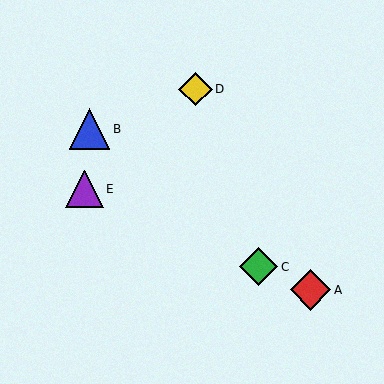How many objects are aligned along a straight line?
3 objects (A, C, E) are aligned along a straight line.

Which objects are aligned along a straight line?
Objects A, C, E are aligned along a straight line.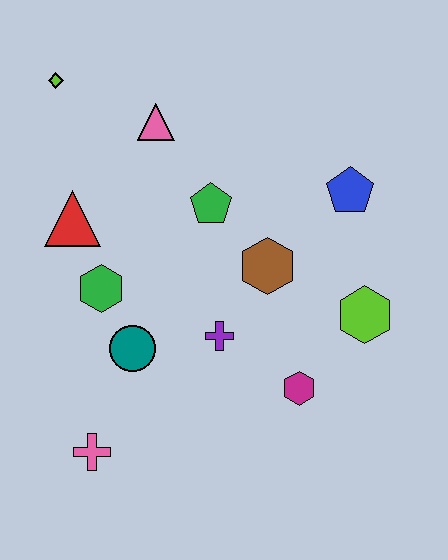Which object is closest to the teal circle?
The green hexagon is closest to the teal circle.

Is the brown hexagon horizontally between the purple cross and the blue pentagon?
Yes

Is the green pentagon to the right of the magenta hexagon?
No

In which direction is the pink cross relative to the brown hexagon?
The pink cross is below the brown hexagon.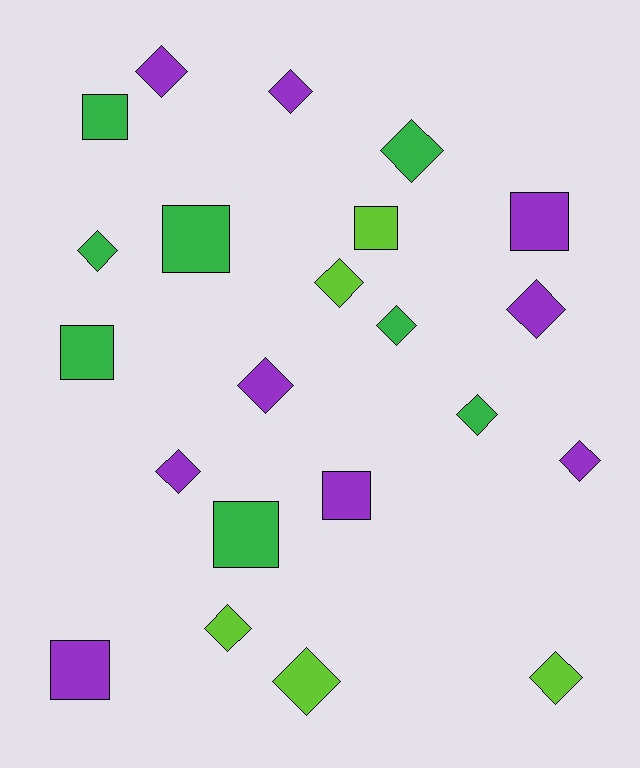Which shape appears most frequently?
Diamond, with 14 objects.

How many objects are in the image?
There are 22 objects.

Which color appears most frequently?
Purple, with 9 objects.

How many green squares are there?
There are 4 green squares.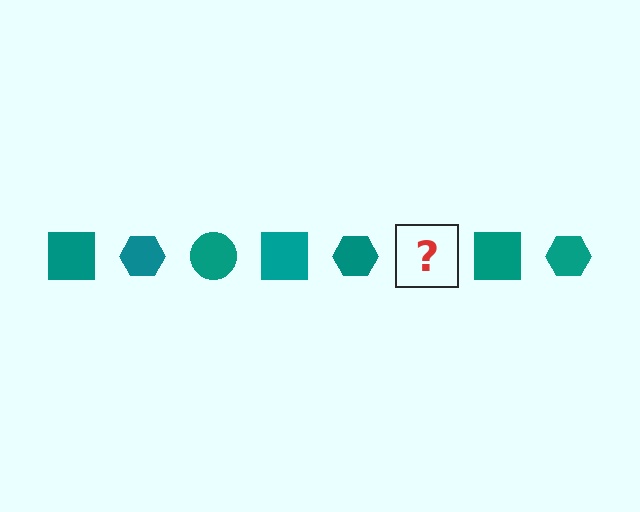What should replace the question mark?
The question mark should be replaced with a teal circle.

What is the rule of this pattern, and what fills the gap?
The rule is that the pattern cycles through square, hexagon, circle shapes in teal. The gap should be filled with a teal circle.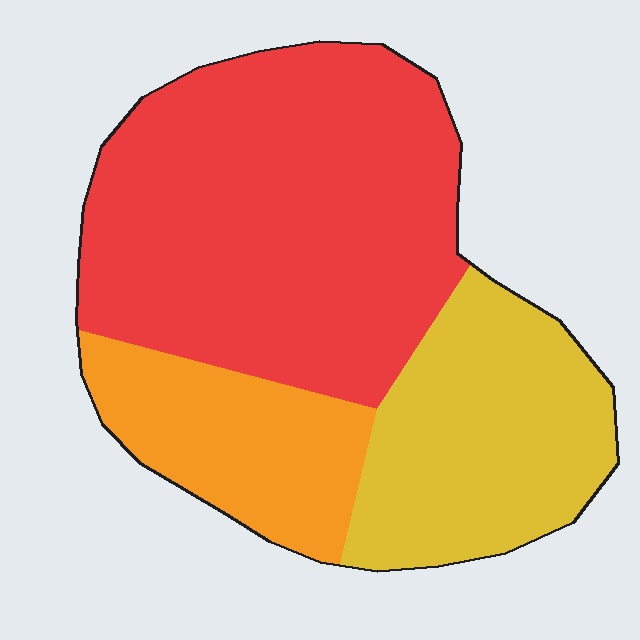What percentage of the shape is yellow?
Yellow covers around 25% of the shape.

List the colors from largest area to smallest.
From largest to smallest: red, yellow, orange.